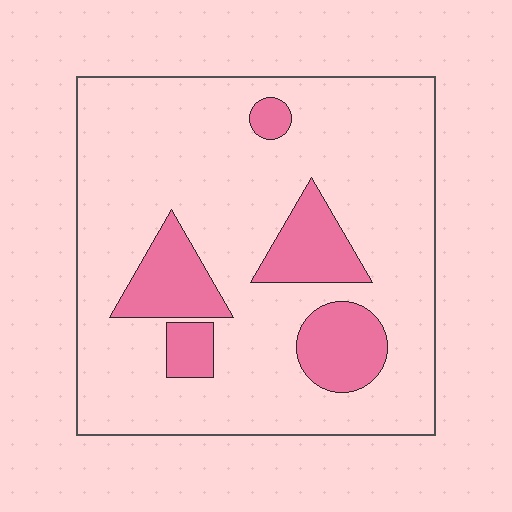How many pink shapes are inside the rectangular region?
5.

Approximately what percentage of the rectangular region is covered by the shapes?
Approximately 20%.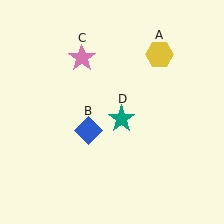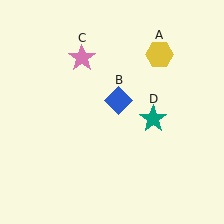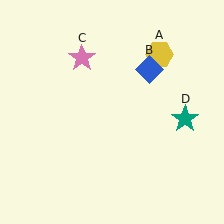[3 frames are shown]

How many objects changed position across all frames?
2 objects changed position: blue diamond (object B), teal star (object D).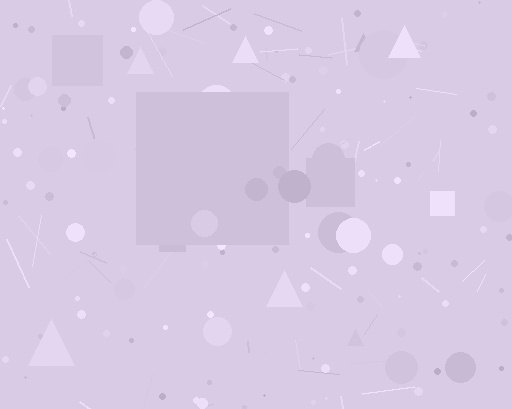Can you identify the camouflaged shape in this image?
The camouflaged shape is a square.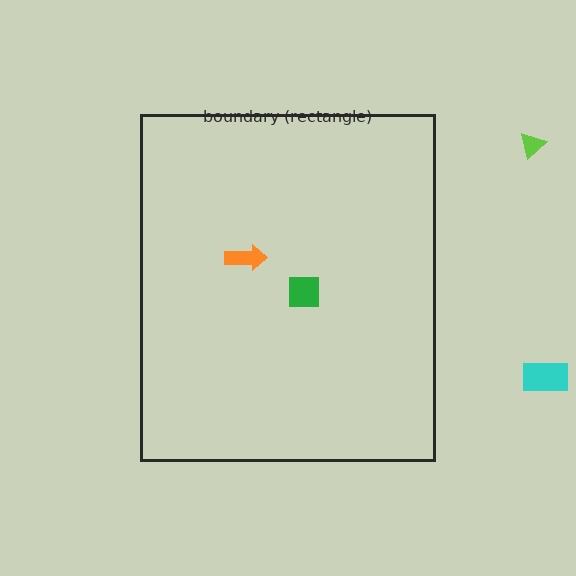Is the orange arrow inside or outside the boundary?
Inside.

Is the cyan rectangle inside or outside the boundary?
Outside.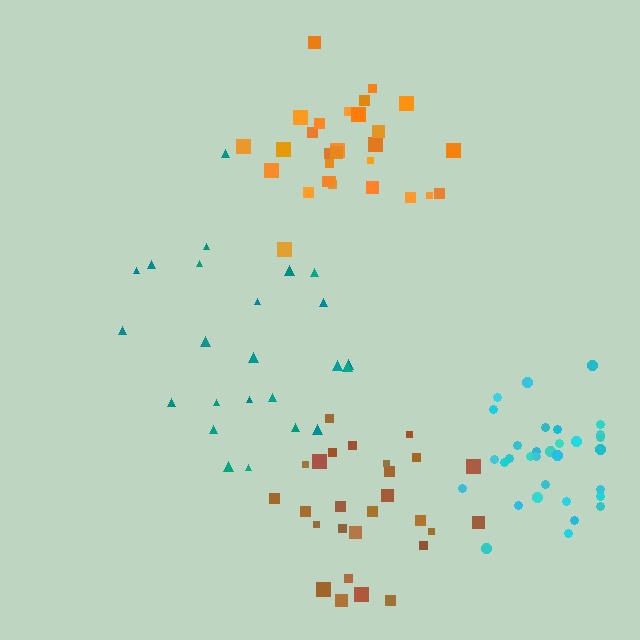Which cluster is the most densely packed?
Cyan.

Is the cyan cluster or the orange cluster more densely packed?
Cyan.